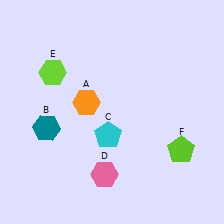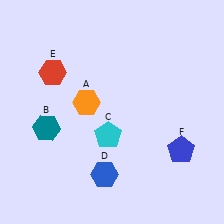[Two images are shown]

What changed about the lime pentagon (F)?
In Image 1, F is lime. In Image 2, it changed to blue.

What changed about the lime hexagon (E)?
In Image 1, E is lime. In Image 2, it changed to red.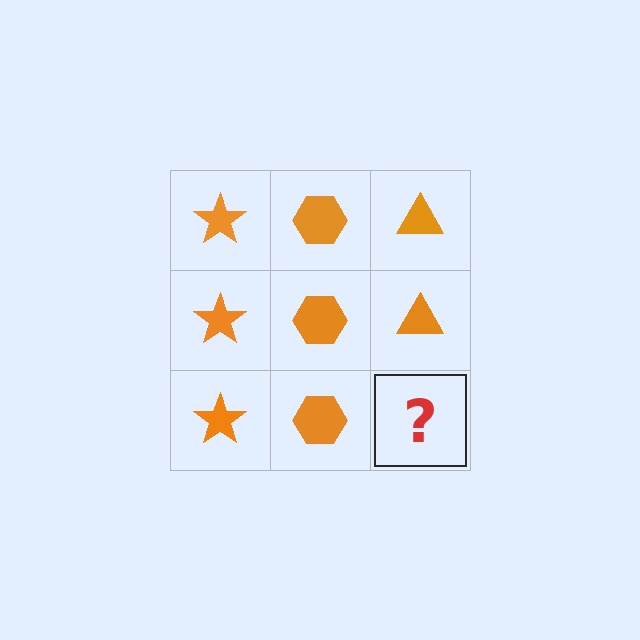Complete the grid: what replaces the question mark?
The question mark should be replaced with an orange triangle.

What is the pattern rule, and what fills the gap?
The rule is that each column has a consistent shape. The gap should be filled with an orange triangle.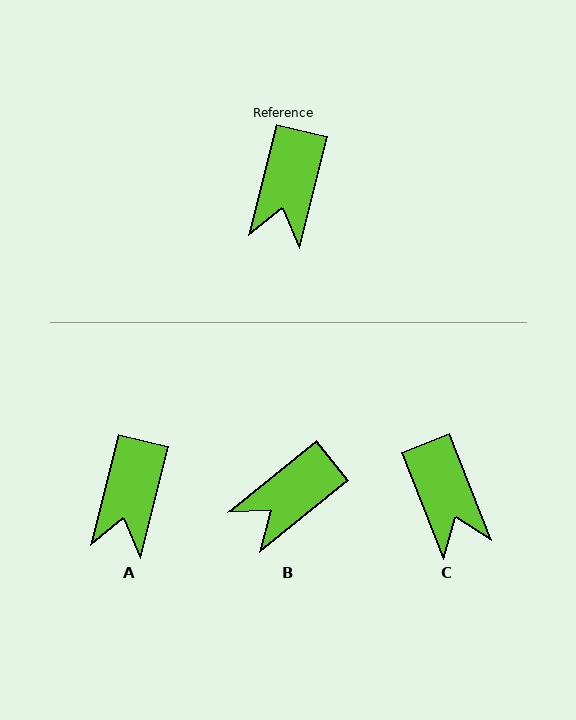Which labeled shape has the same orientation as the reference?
A.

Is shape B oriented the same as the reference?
No, it is off by about 37 degrees.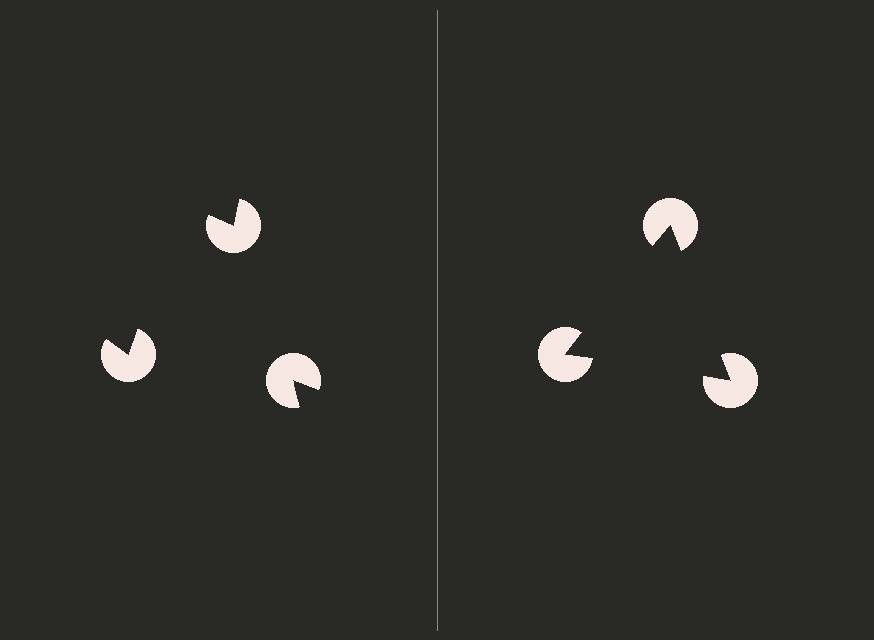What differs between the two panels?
The pac-man discs are positioned identically on both sides; only the wedge orientations differ. On the right they align to a triangle; on the left they are misaligned.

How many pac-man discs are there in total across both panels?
6 — 3 on each side.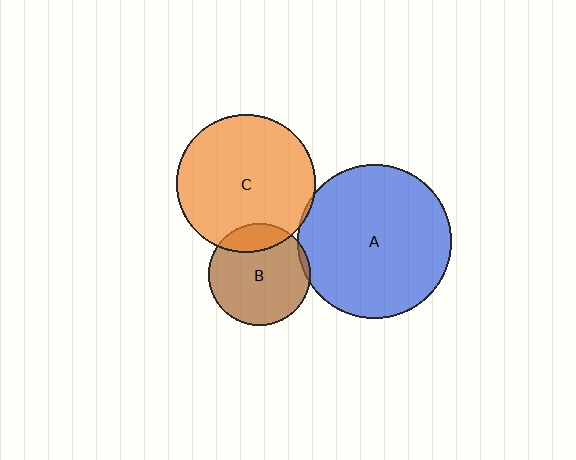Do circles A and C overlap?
Yes.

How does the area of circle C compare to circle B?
Approximately 1.8 times.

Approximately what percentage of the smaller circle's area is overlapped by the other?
Approximately 5%.